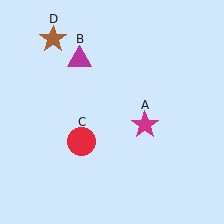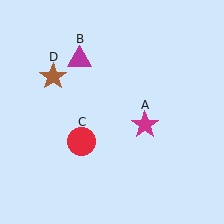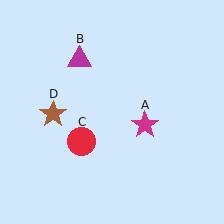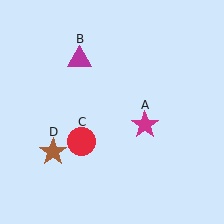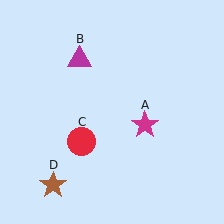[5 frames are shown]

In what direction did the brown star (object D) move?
The brown star (object D) moved down.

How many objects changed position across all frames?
1 object changed position: brown star (object D).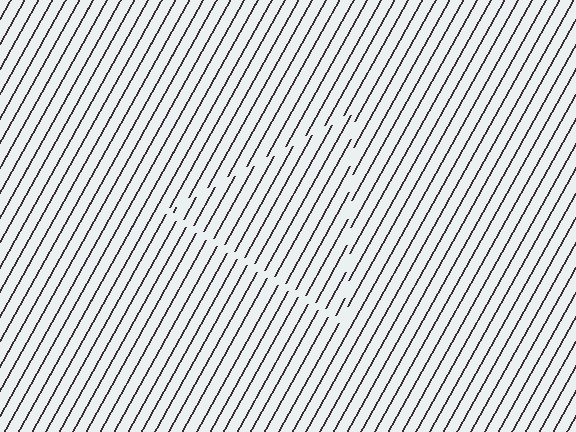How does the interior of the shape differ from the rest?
The interior of the shape contains the same grating, shifted by half a period — the contour is defined by the phase discontinuity where line-ends from the inner and outer gratings abut.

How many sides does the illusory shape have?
3 sides — the line-ends trace a triangle.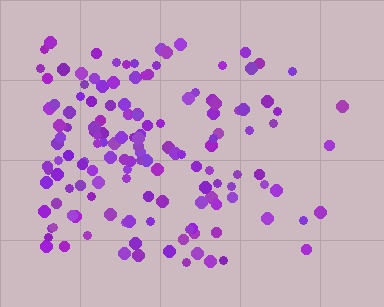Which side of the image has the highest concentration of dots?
The left.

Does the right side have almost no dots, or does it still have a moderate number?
Still a moderate number, just noticeably fewer than the left.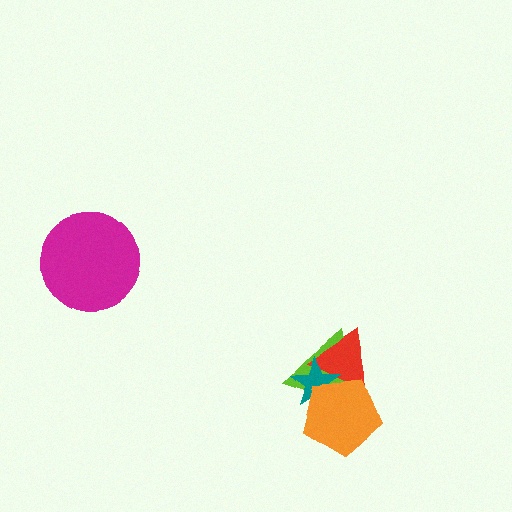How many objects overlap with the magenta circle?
0 objects overlap with the magenta circle.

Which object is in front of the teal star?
The orange pentagon is in front of the teal star.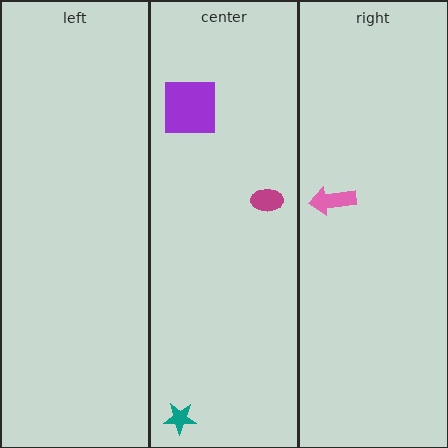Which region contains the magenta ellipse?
The center region.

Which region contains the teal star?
The center region.